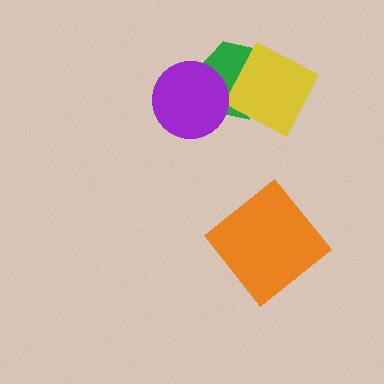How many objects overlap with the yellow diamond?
1 object overlaps with the yellow diamond.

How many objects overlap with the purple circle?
1 object overlaps with the purple circle.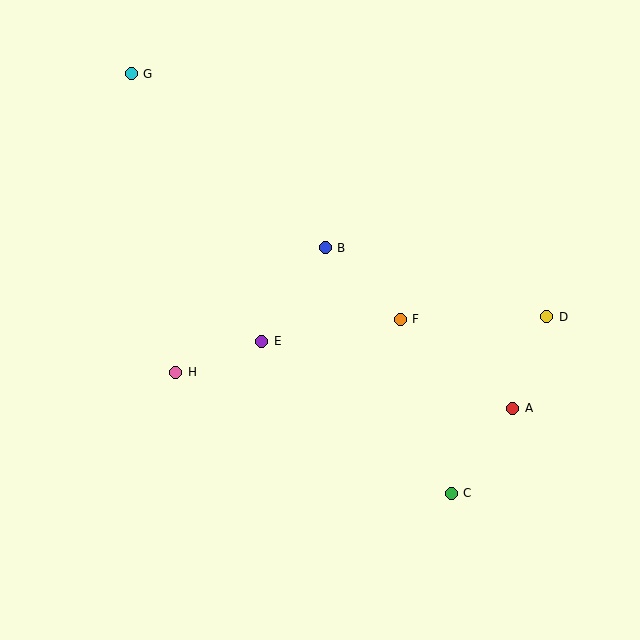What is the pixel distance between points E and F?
The distance between E and F is 140 pixels.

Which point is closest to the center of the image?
Point E at (262, 341) is closest to the center.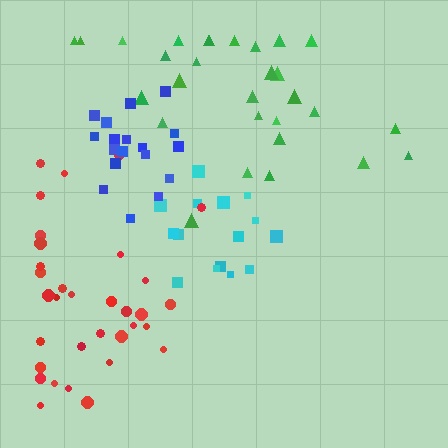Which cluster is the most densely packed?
Blue.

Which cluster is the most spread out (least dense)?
Green.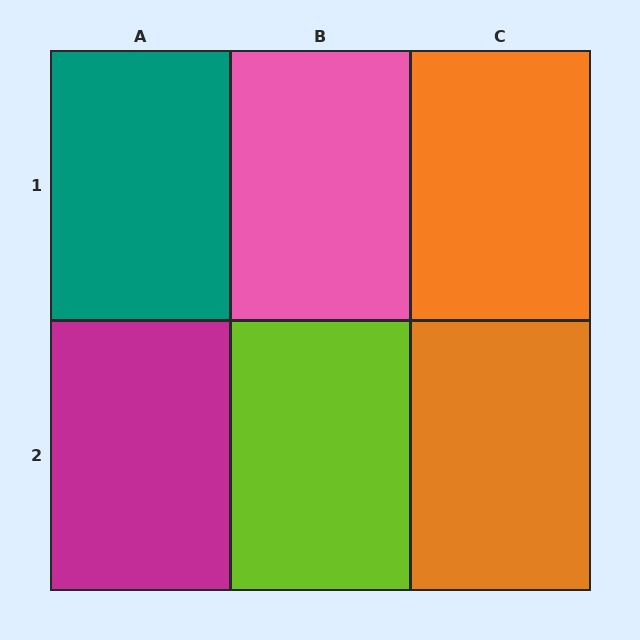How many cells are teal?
1 cell is teal.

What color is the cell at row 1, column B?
Pink.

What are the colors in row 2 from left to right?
Magenta, lime, orange.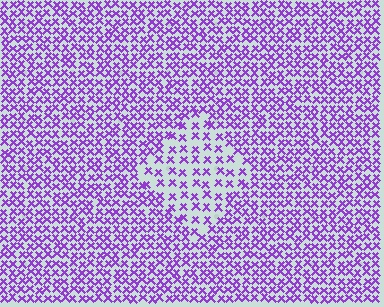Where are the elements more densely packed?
The elements are more densely packed outside the diamond boundary.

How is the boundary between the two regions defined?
The boundary is defined by a change in element density (approximately 1.9x ratio). All elements are the same color, size, and shape.